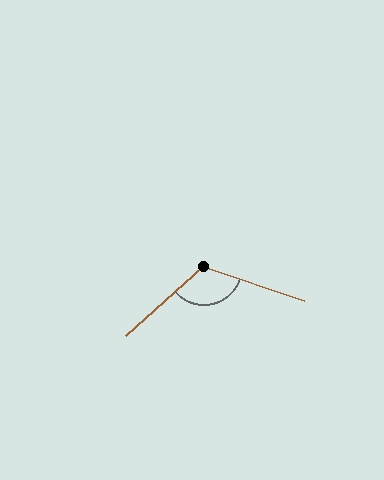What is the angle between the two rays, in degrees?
Approximately 120 degrees.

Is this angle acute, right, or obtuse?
It is obtuse.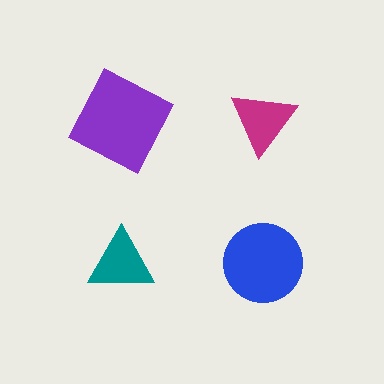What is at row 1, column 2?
A magenta triangle.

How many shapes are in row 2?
2 shapes.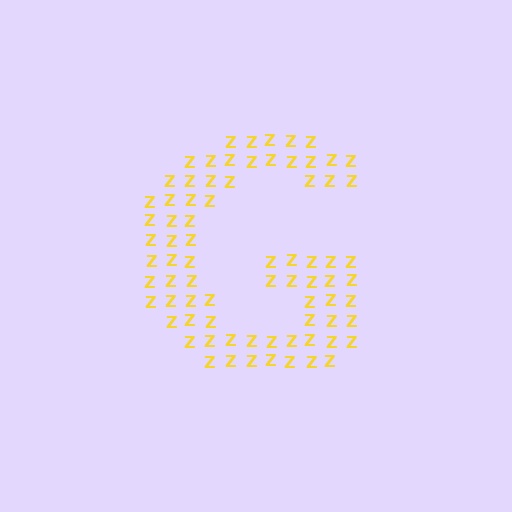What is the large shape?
The large shape is the letter G.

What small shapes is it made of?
It is made of small letter Z's.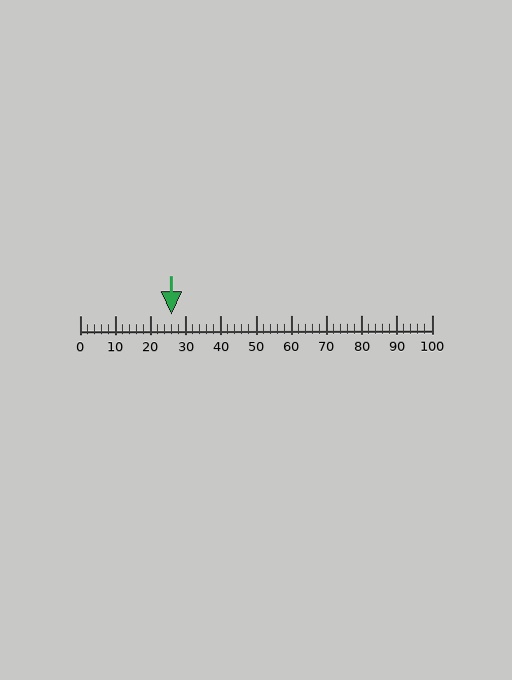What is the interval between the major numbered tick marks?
The major tick marks are spaced 10 units apart.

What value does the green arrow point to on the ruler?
The green arrow points to approximately 26.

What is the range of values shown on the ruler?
The ruler shows values from 0 to 100.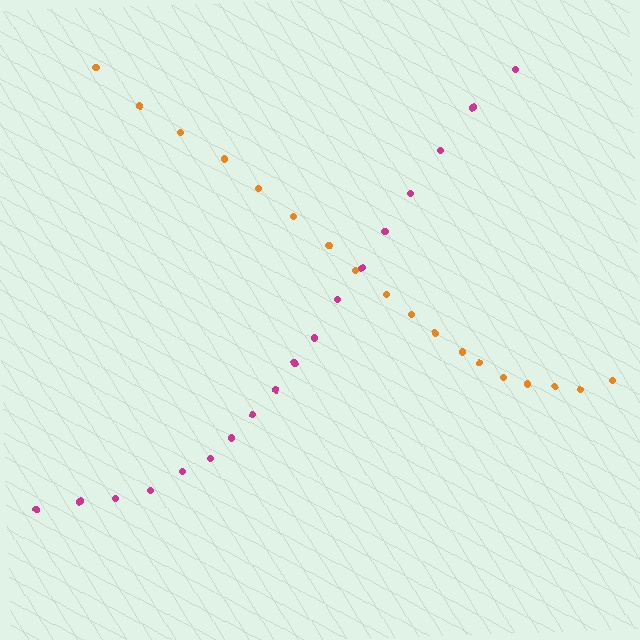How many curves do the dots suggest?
There are 2 distinct paths.